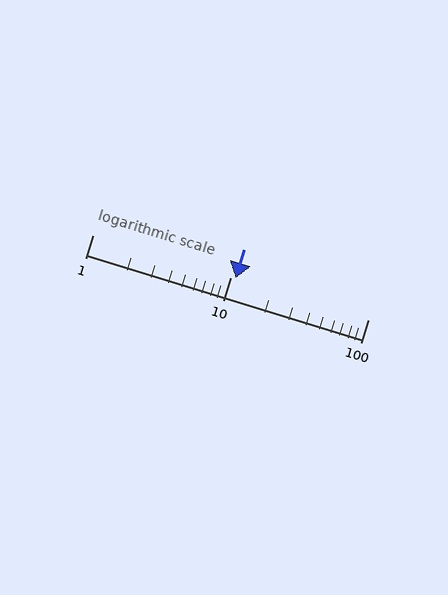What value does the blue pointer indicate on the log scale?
The pointer indicates approximately 11.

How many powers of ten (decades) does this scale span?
The scale spans 2 decades, from 1 to 100.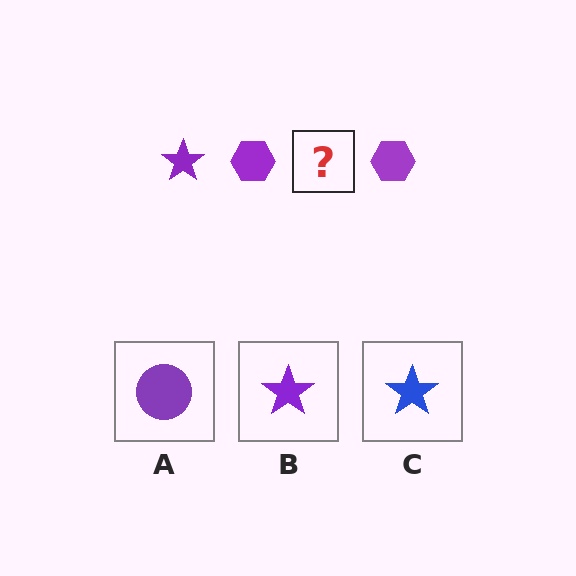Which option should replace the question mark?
Option B.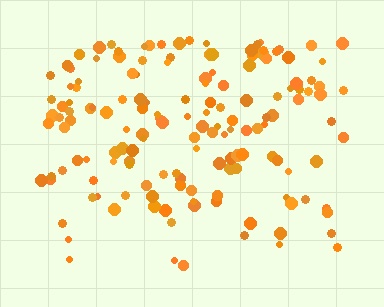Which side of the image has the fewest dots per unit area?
The bottom.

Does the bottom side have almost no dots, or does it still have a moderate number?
Still a moderate number, just noticeably fewer than the top.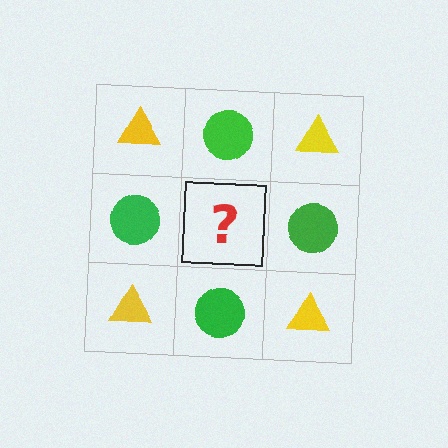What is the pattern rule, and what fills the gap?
The rule is that it alternates yellow triangle and green circle in a checkerboard pattern. The gap should be filled with a yellow triangle.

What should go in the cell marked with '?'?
The missing cell should contain a yellow triangle.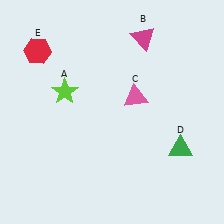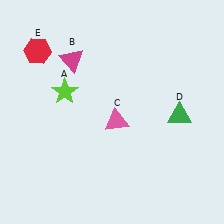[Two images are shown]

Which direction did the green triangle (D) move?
The green triangle (D) moved up.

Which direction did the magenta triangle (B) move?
The magenta triangle (B) moved left.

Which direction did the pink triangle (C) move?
The pink triangle (C) moved down.